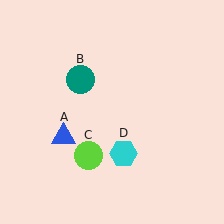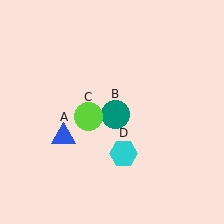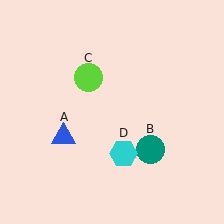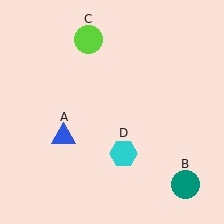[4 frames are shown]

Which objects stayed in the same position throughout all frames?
Blue triangle (object A) and cyan hexagon (object D) remained stationary.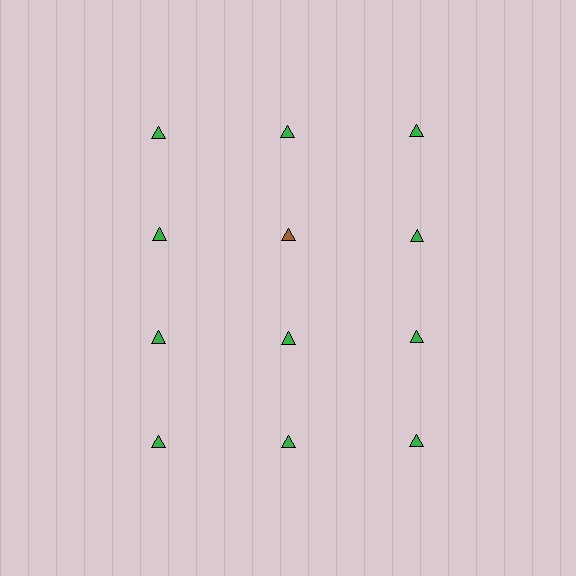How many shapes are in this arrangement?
There are 12 shapes arranged in a grid pattern.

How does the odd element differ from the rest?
It has a different color: brown instead of green.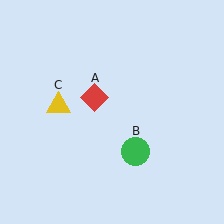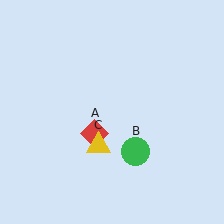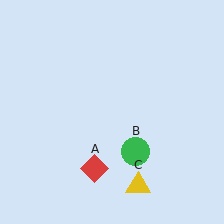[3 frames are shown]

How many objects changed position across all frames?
2 objects changed position: red diamond (object A), yellow triangle (object C).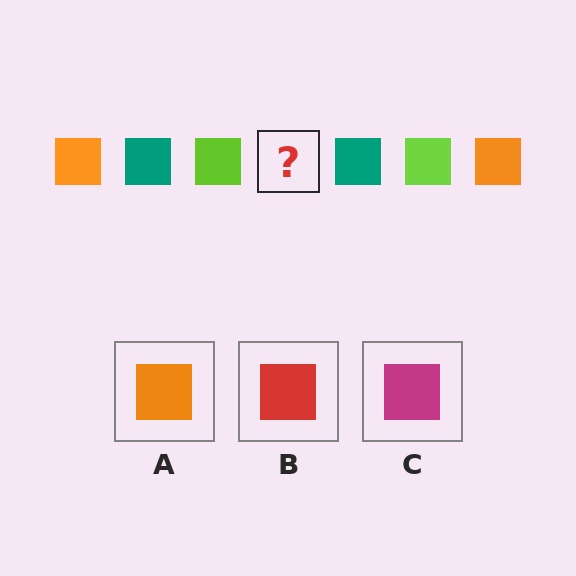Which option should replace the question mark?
Option A.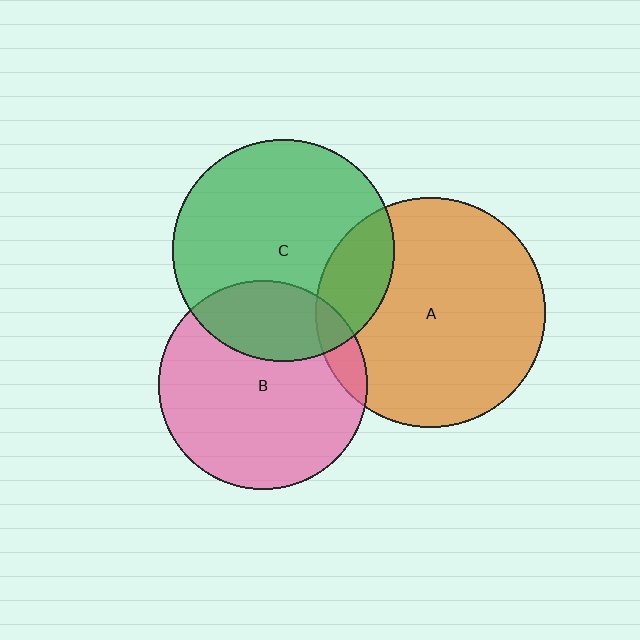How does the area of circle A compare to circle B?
Approximately 1.2 times.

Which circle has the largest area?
Circle A (orange).